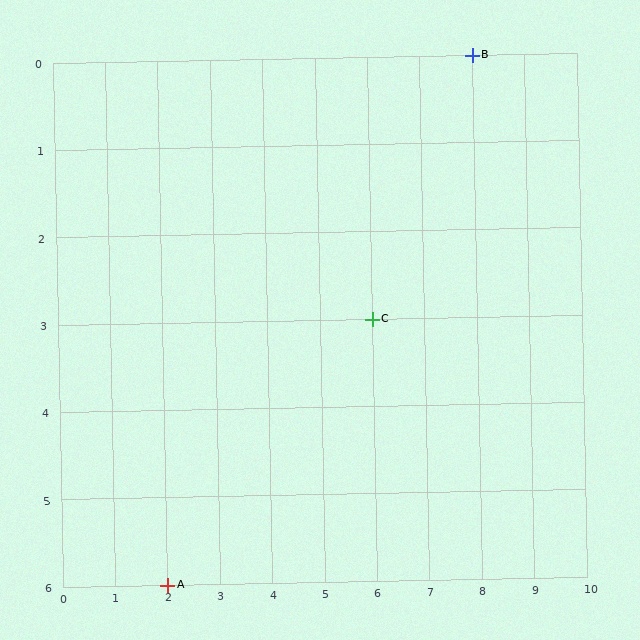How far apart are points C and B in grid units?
Points C and B are 2 columns and 3 rows apart (about 3.6 grid units diagonally).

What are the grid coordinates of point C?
Point C is at grid coordinates (6, 3).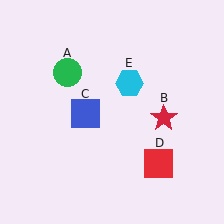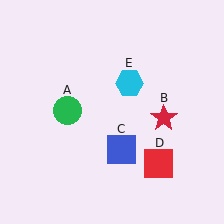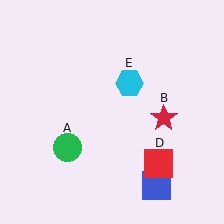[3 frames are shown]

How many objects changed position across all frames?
2 objects changed position: green circle (object A), blue square (object C).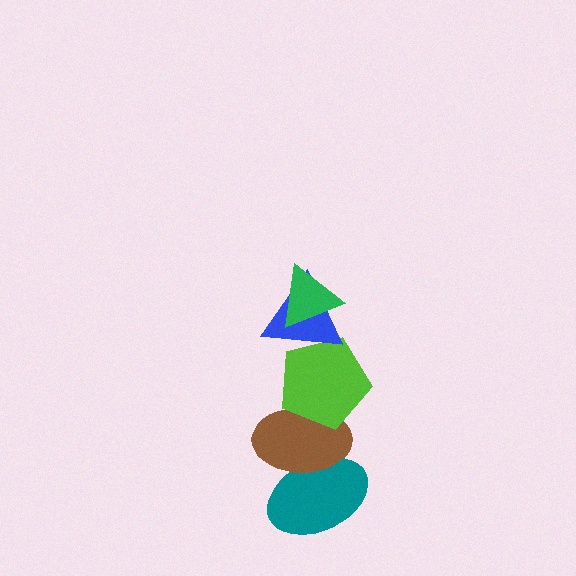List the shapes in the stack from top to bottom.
From top to bottom: the green triangle, the blue triangle, the lime pentagon, the brown ellipse, the teal ellipse.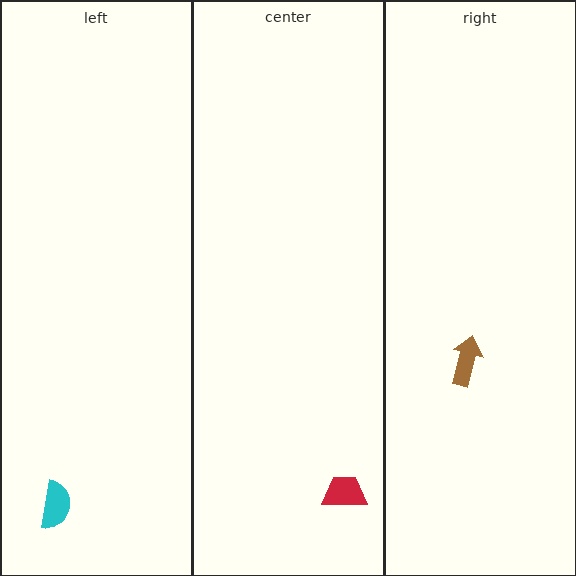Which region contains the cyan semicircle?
The left region.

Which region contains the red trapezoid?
The center region.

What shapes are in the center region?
The red trapezoid.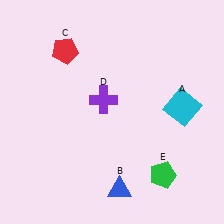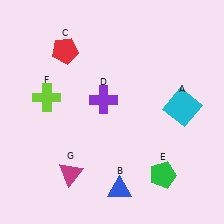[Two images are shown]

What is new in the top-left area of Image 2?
A lime cross (F) was added in the top-left area of Image 2.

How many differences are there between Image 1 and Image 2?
There are 2 differences between the two images.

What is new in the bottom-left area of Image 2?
A magenta triangle (G) was added in the bottom-left area of Image 2.